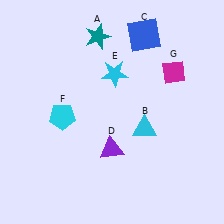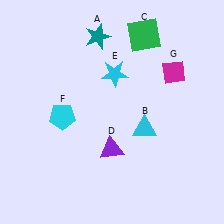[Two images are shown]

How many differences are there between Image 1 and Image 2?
There is 1 difference between the two images.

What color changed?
The square (C) changed from blue in Image 1 to green in Image 2.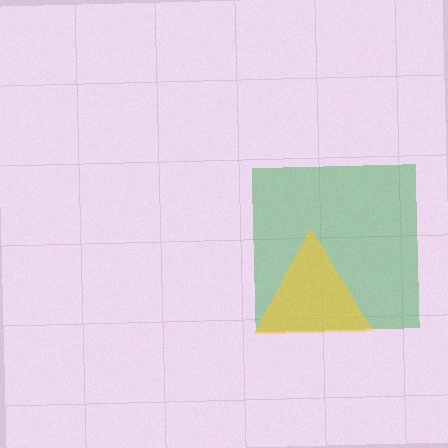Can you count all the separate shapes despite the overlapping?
Yes, there are 2 separate shapes.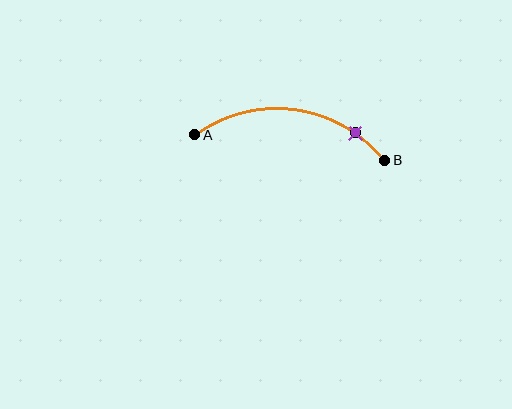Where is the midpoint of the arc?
The arc midpoint is the point on the curve farthest from the straight line joining A and B. It sits above that line.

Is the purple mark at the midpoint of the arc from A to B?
No. The purple mark lies on the arc but is closer to endpoint B. The arc midpoint would be at the point on the curve equidistant along the arc from both A and B.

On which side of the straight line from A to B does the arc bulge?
The arc bulges above the straight line connecting A and B.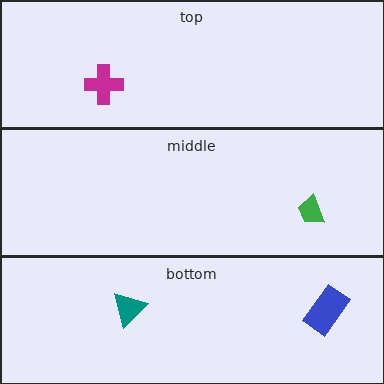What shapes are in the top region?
The magenta cross.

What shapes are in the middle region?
The green trapezoid.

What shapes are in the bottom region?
The teal triangle, the blue rectangle.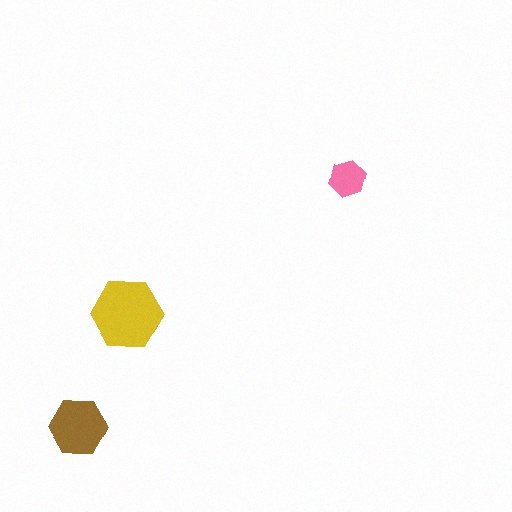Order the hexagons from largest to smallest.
the yellow one, the brown one, the pink one.